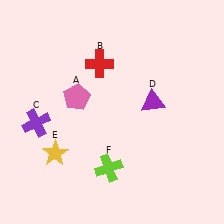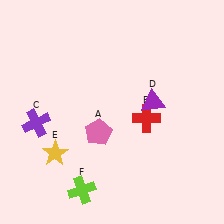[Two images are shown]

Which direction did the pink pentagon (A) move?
The pink pentagon (A) moved down.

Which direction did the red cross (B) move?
The red cross (B) moved down.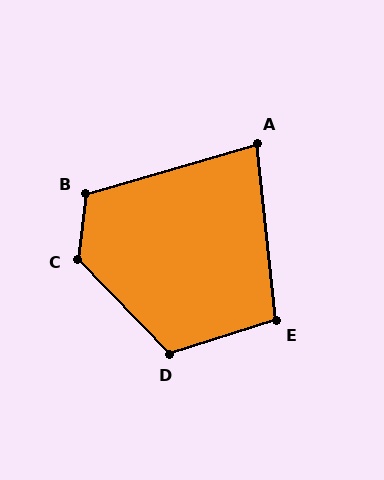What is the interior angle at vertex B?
Approximately 113 degrees (obtuse).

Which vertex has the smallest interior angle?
A, at approximately 80 degrees.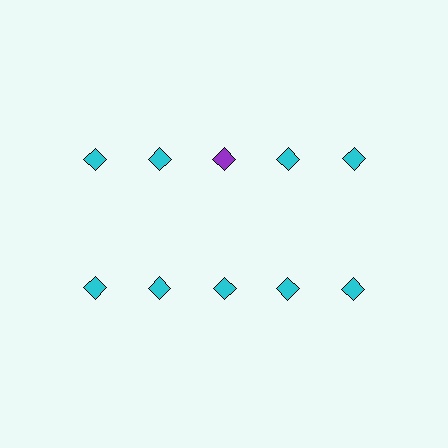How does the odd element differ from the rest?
It has a different color: purple instead of cyan.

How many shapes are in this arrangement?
There are 10 shapes arranged in a grid pattern.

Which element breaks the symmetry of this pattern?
The purple diamond in the top row, center column breaks the symmetry. All other shapes are cyan diamonds.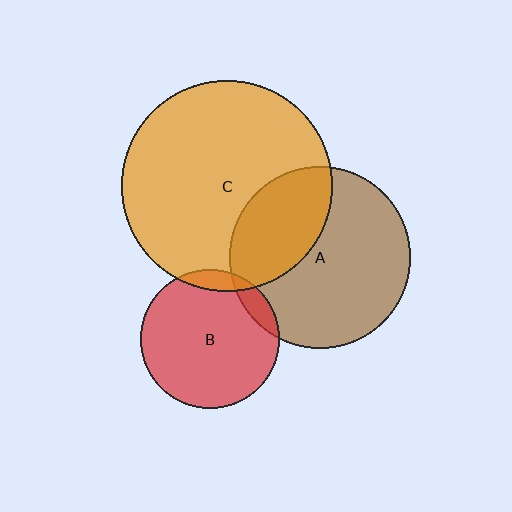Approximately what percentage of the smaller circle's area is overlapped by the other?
Approximately 5%.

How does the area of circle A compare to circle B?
Approximately 1.7 times.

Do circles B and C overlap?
Yes.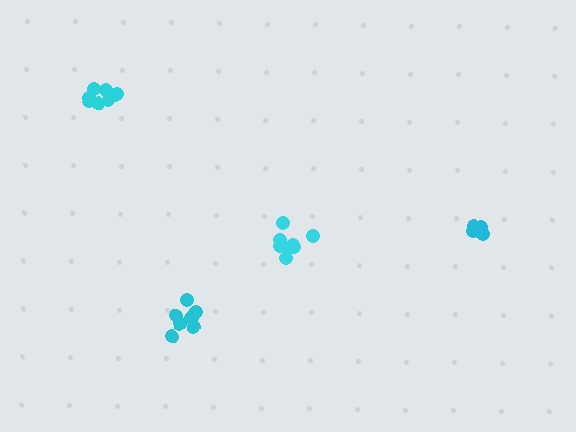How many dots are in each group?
Group 1: 8 dots, Group 2: 8 dots, Group 3: 6 dots, Group 4: 8 dots (30 total).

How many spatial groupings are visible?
There are 4 spatial groupings.